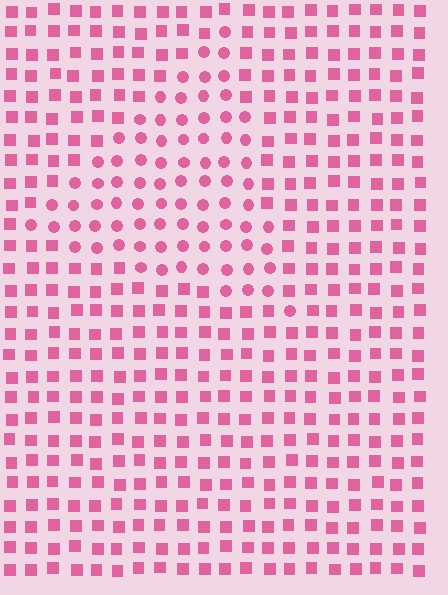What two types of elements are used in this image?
The image uses circles inside the triangle region and squares outside it.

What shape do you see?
I see a triangle.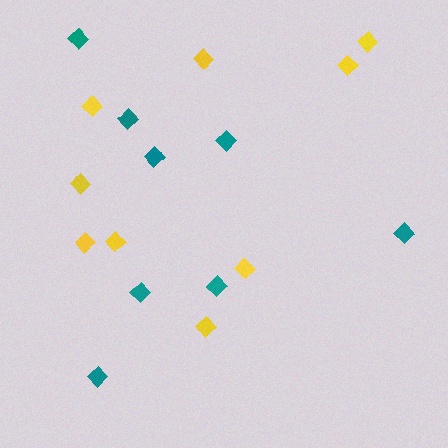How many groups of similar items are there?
There are 2 groups: one group of teal diamonds (8) and one group of yellow diamonds (9).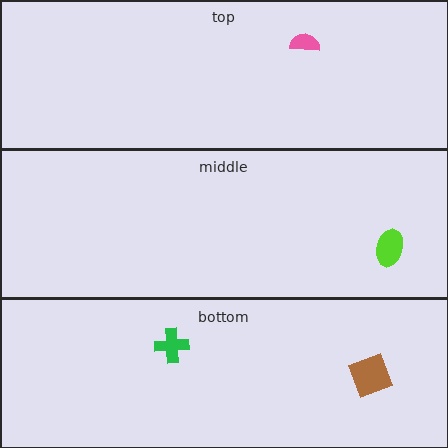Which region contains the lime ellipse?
The middle region.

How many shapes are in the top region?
1.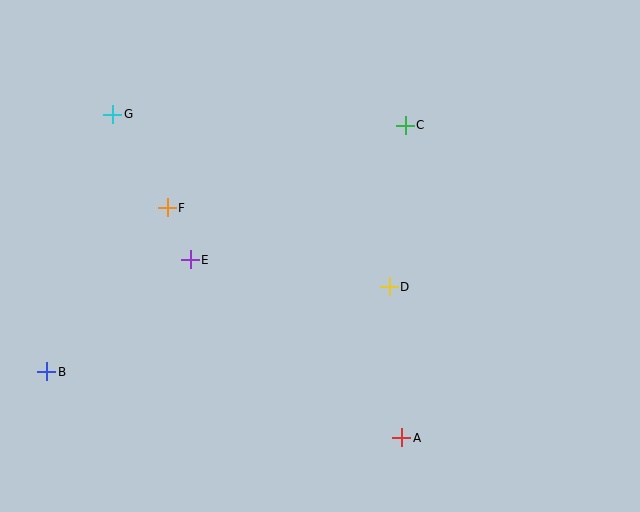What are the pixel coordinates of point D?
Point D is at (389, 287).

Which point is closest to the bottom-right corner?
Point A is closest to the bottom-right corner.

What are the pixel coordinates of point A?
Point A is at (402, 438).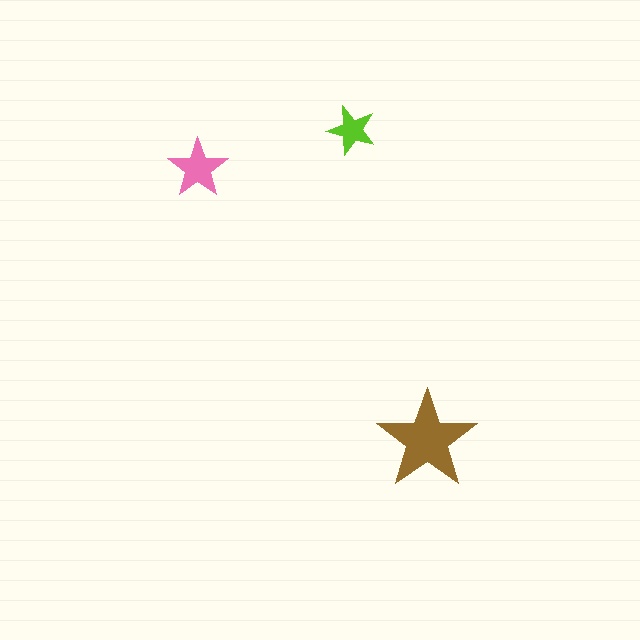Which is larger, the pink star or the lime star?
The pink one.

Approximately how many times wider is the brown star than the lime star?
About 2 times wider.